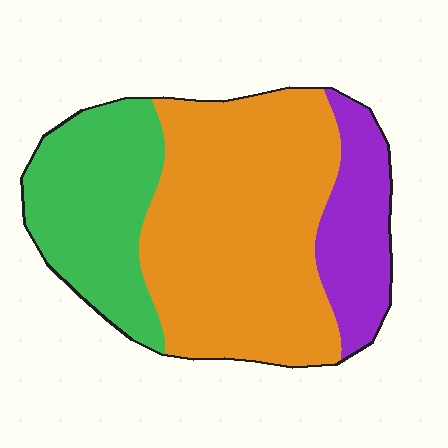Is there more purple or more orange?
Orange.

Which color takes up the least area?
Purple, at roughly 15%.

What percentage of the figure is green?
Green takes up about one quarter (1/4) of the figure.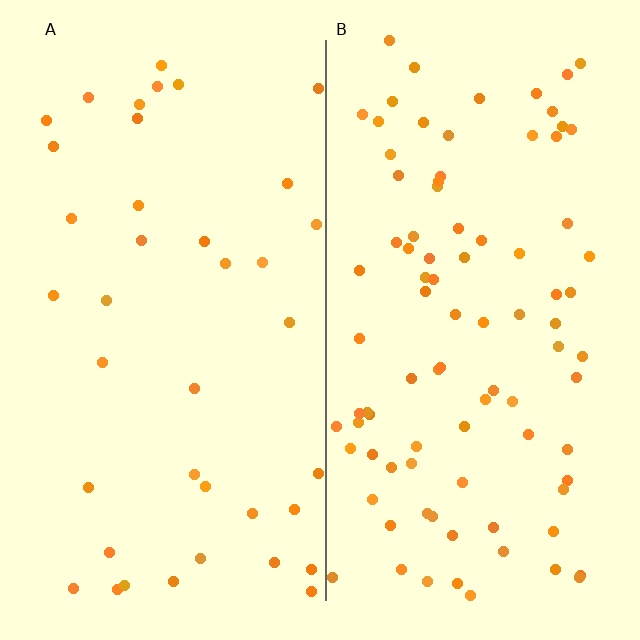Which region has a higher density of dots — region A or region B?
B (the right).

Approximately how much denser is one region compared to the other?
Approximately 2.3× — region B over region A.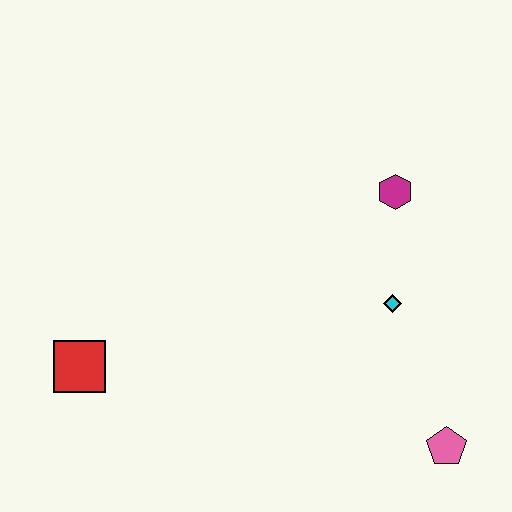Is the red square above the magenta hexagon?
No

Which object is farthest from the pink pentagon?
The red square is farthest from the pink pentagon.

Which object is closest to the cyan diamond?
The magenta hexagon is closest to the cyan diamond.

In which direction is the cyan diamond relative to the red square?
The cyan diamond is to the right of the red square.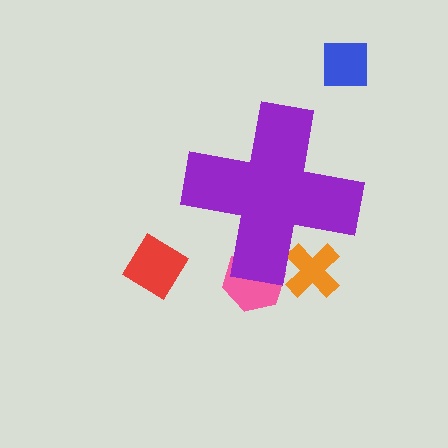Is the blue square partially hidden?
No, the blue square is fully visible.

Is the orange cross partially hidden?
Yes, the orange cross is partially hidden behind the purple cross.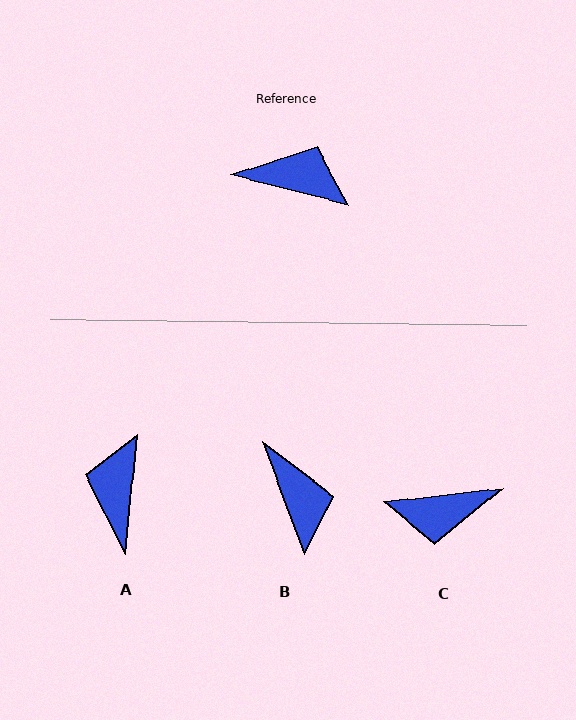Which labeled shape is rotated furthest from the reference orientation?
C, about 159 degrees away.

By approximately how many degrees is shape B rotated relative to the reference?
Approximately 56 degrees clockwise.